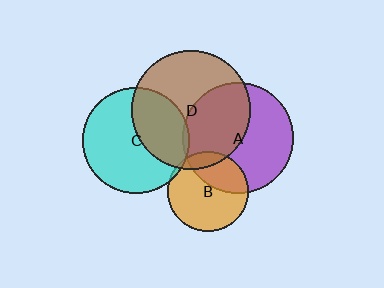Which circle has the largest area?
Circle D (brown).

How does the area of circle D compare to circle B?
Approximately 2.2 times.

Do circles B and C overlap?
Yes.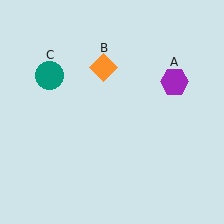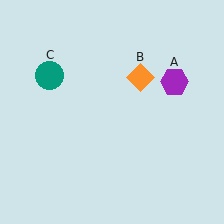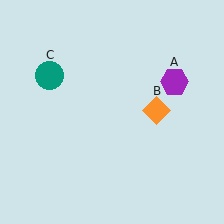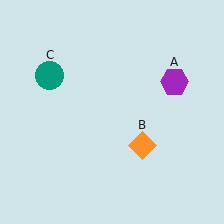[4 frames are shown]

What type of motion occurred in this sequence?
The orange diamond (object B) rotated clockwise around the center of the scene.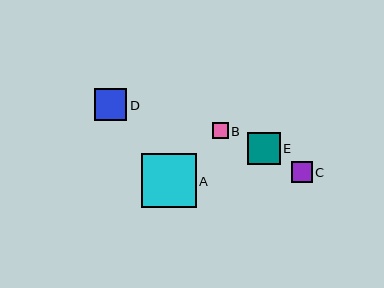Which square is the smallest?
Square B is the smallest with a size of approximately 16 pixels.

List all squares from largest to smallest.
From largest to smallest: A, E, D, C, B.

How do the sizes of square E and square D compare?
Square E and square D are approximately the same size.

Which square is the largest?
Square A is the largest with a size of approximately 55 pixels.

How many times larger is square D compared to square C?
Square D is approximately 1.6 times the size of square C.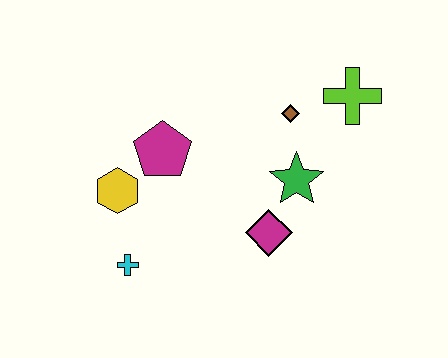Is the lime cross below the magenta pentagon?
No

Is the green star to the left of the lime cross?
Yes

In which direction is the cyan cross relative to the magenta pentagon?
The cyan cross is below the magenta pentagon.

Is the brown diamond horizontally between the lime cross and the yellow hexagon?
Yes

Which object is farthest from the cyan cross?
The lime cross is farthest from the cyan cross.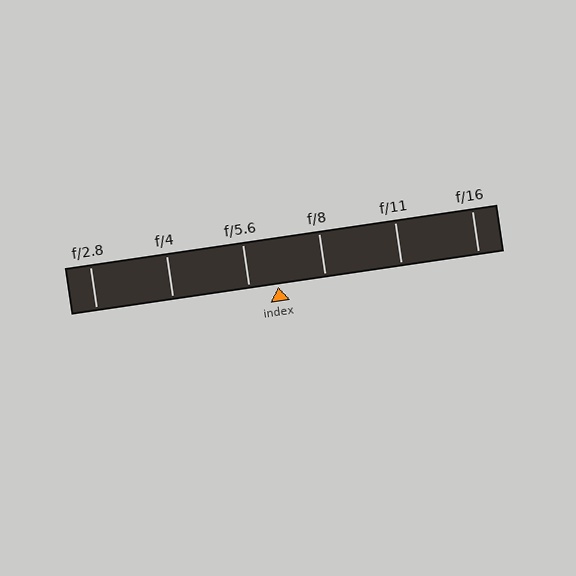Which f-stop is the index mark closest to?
The index mark is closest to f/5.6.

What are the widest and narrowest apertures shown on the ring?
The widest aperture shown is f/2.8 and the narrowest is f/16.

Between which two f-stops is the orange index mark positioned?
The index mark is between f/5.6 and f/8.